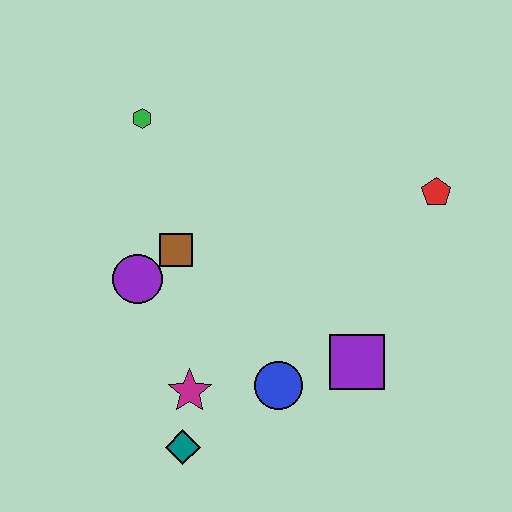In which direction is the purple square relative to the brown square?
The purple square is to the right of the brown square.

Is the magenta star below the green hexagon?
Yes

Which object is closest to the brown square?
The purple circle is closest to the brown square.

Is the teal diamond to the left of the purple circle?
No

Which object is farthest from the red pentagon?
The teal diamond is farthest from the red pentagon.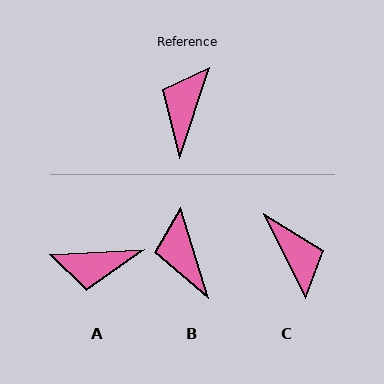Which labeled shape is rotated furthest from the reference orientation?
C, about 136 degrees away.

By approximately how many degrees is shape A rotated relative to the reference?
Approximately 111 degrees counter-clockwise.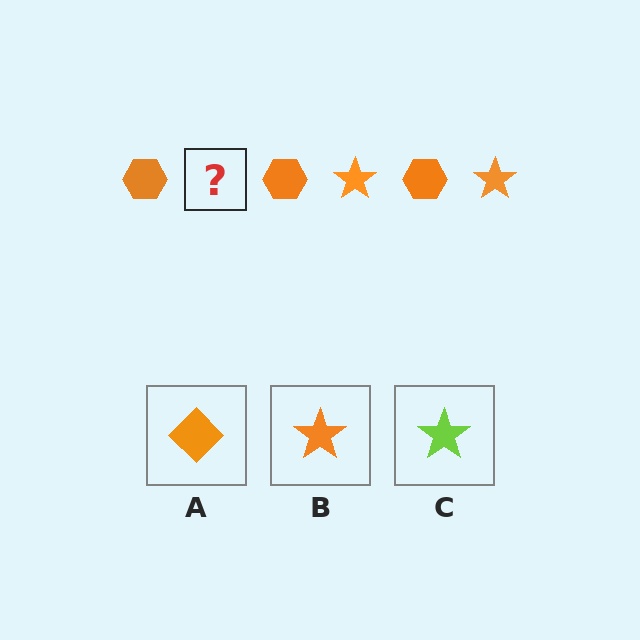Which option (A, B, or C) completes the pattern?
B.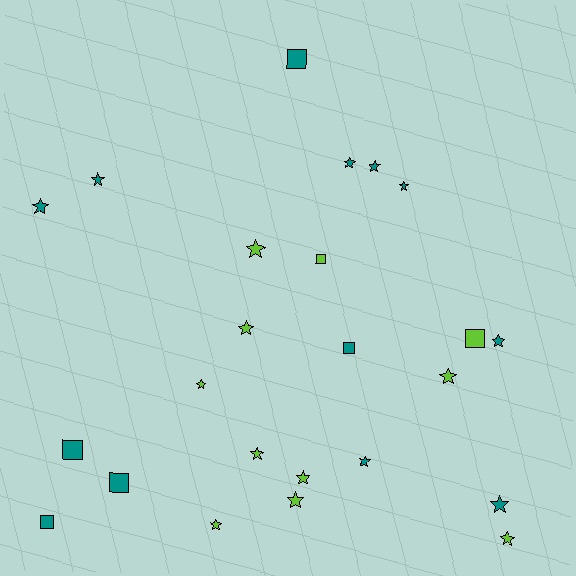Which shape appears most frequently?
Star, with 17 objects.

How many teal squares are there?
There are 5 teal squares.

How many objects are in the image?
There are 24 objects.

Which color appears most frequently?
Teal, with 13 objects.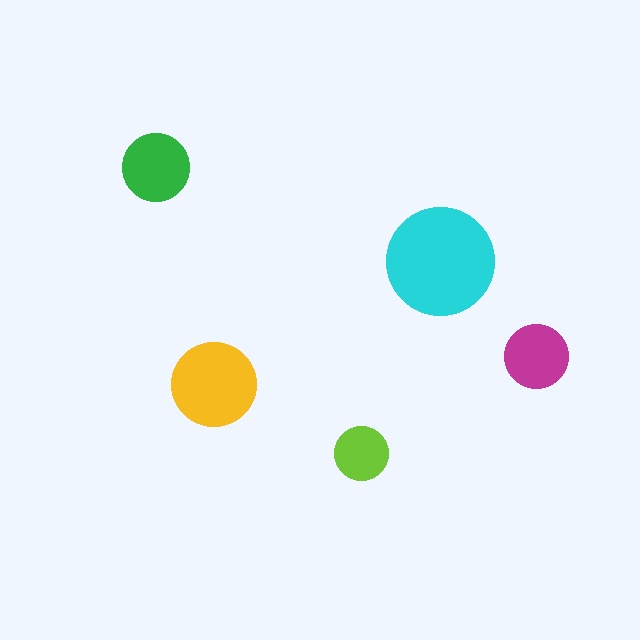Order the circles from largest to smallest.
the cyan one, the yellow one, the green one, the magenta one, the lime one.